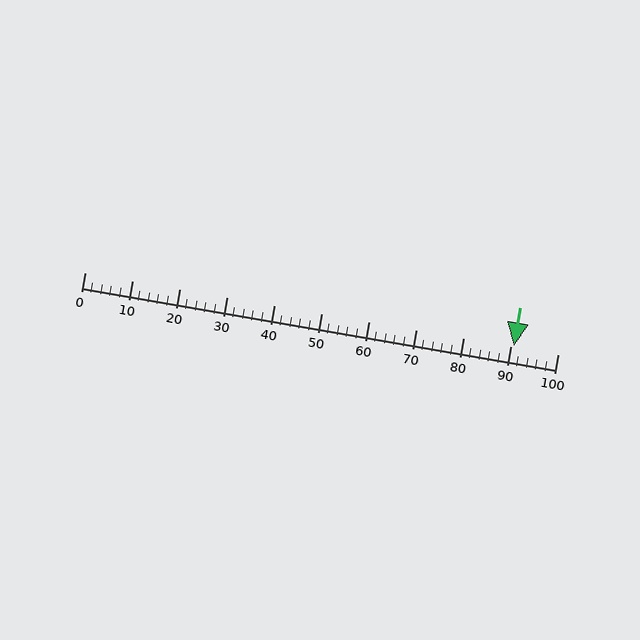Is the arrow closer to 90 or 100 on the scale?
The arrow is closer to 90.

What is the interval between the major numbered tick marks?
The major tick marks are spaced 10 units apart.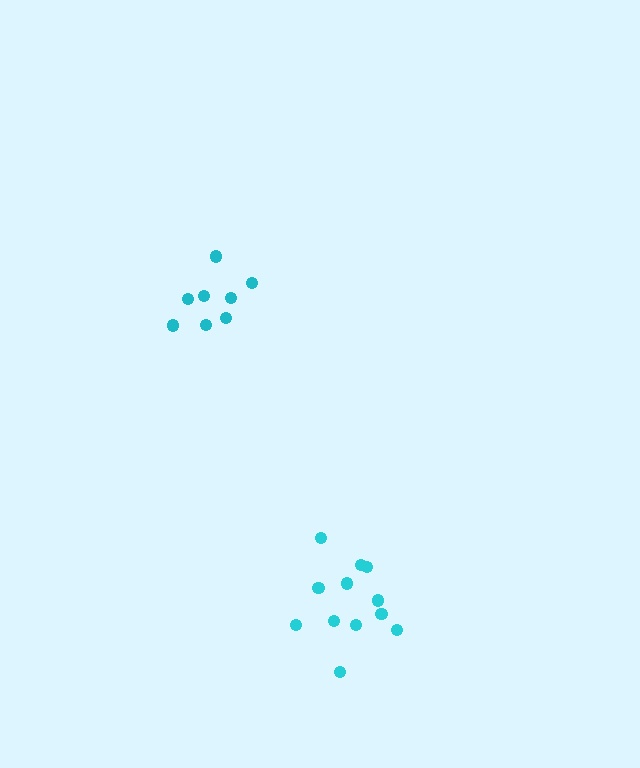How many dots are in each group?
Group 1: 12 dots, Group 2: 8 dots (20 total).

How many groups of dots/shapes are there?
There are 2 groups.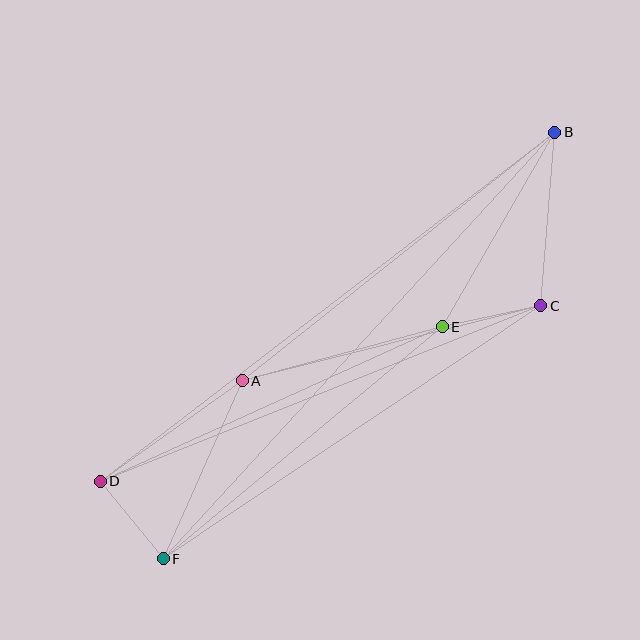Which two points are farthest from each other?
Points B and F are farthest from each other.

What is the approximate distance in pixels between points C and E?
The distance between C and E is approximately 101 pixels.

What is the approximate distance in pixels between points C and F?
The distance between C and F is approximately 454 pixels.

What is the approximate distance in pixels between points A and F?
The distance between A and F is approximately 195 pixels.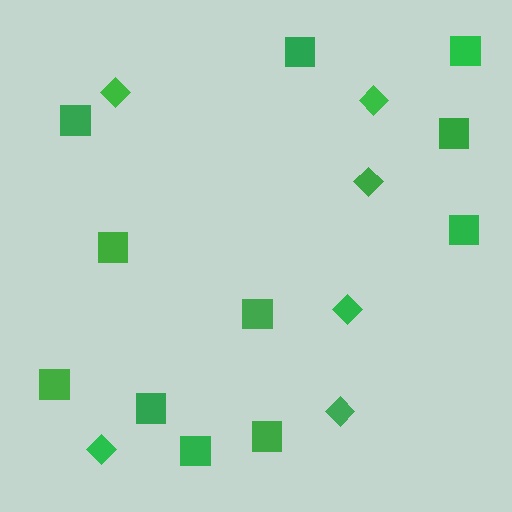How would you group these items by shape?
There are 2 groups: one group of squares (11) and one group of diamonds (6).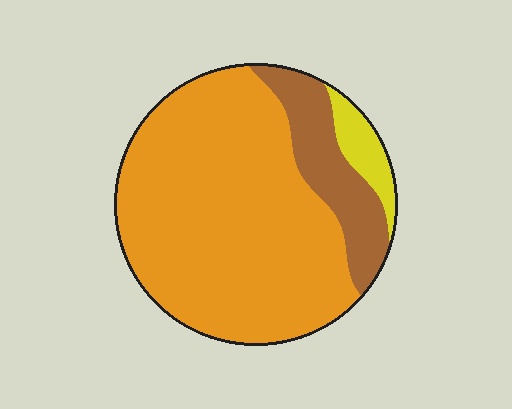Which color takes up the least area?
Yellow, at roughly 5%.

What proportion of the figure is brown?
Brown takes up less than a quarter of the figure.